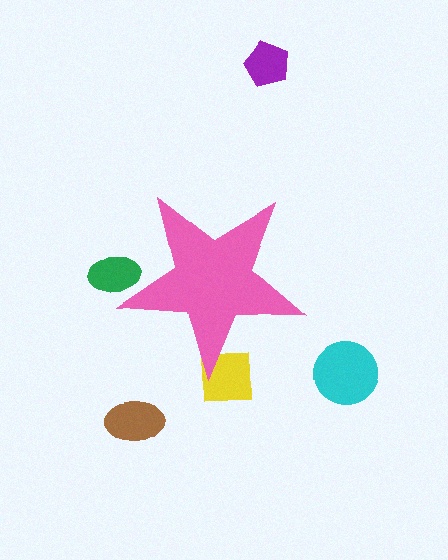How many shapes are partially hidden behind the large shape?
2 shapes are partially hidden.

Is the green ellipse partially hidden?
Yes, the green ellipse is partially hidden behind the pink star.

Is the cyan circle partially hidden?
No, the cyan circle is fully visible.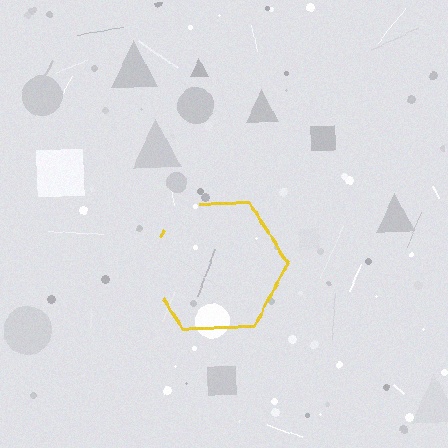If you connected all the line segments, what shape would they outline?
They would outline a hexagon.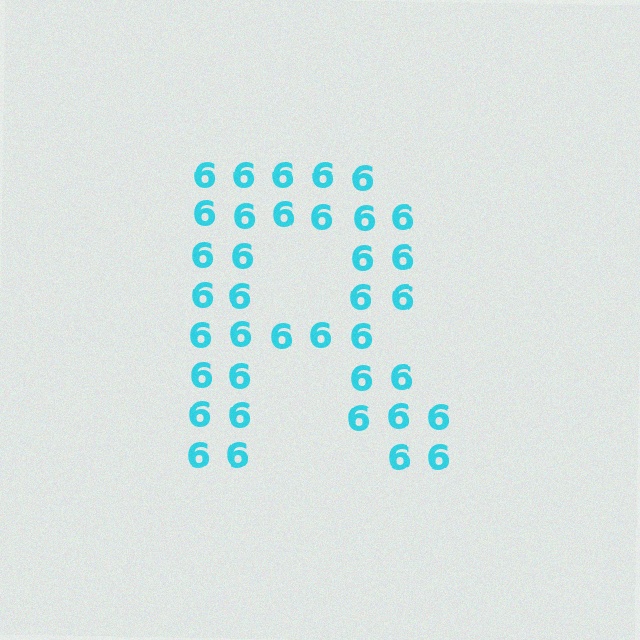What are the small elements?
The small elements are digit 6's.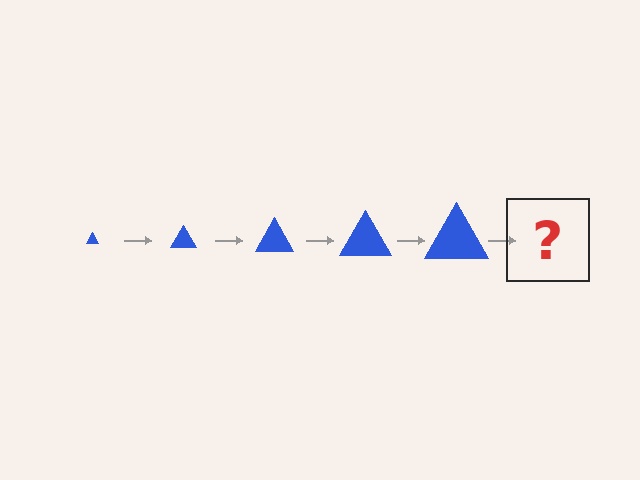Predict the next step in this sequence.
The next step is a blue triangle, larger than the previous one.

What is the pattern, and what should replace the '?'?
The pattern is that the triangle gets progressively larger each step. The '?' should be a blue triangle, larger than the previous one.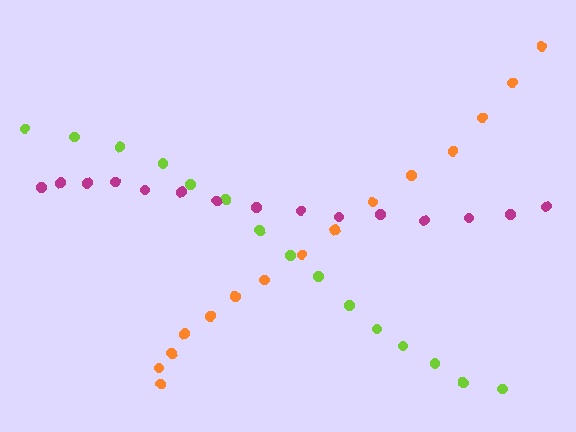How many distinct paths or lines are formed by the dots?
There are 3 distinct paths.